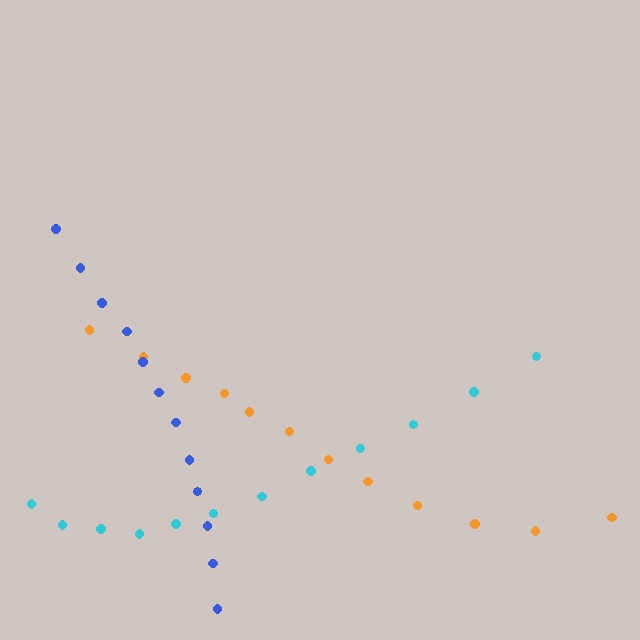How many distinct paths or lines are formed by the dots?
There are 3 distinct paths.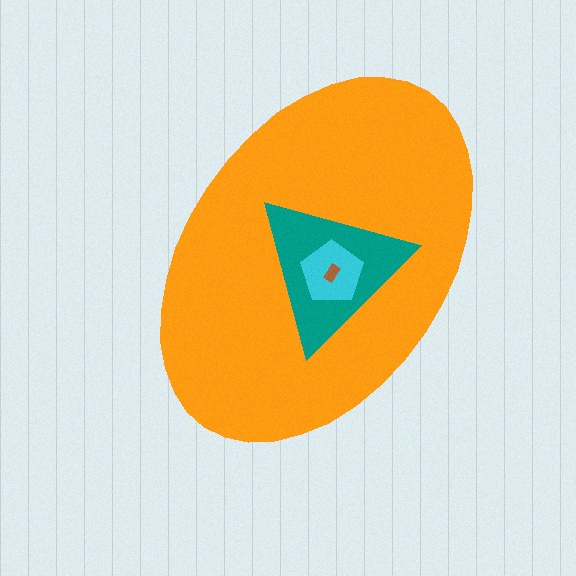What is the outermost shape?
The orange ellipse.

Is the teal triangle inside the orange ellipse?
Yes.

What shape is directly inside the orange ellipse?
The teal triangle.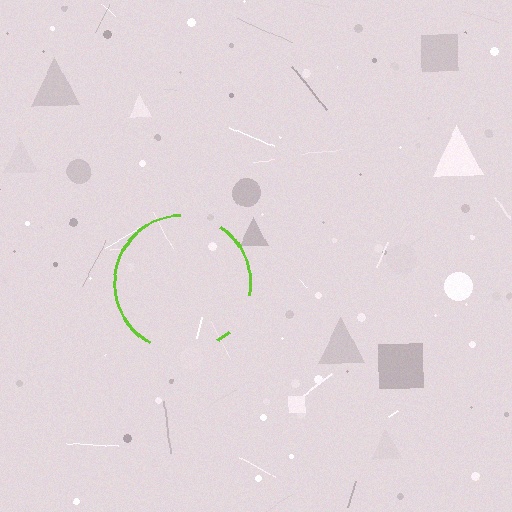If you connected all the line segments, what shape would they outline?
They would outline a circle.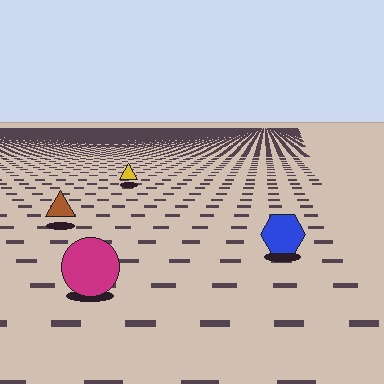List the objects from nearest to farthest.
From nearest to farthest: the magenta circle, the blue hexagon, the brown triangle, the yellow triangle.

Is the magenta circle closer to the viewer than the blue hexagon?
Yes. The magenta circle is closer — you can tell from the texture gradient: the ground texture is coarser near it.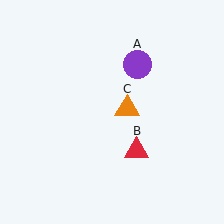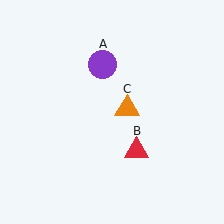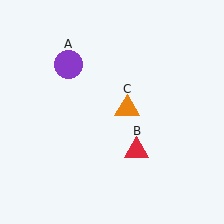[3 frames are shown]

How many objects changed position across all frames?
1 object changed position: purple circle (object A).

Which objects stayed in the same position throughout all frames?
Red triangle (object B) and orange triangle (object C) remained stationary.